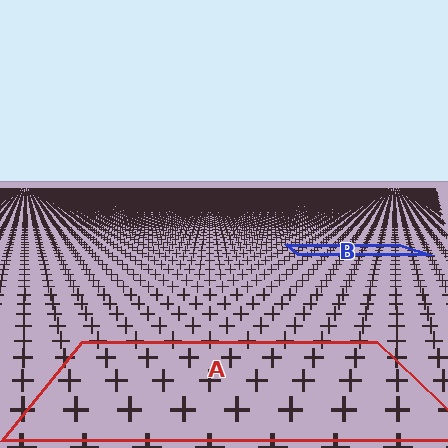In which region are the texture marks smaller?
The texture marks are smaller in region B, because it is farther away.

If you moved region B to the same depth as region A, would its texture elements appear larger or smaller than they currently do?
They would appear larger. At a closer depth, the same texture elements are projected at a bigger on-screen size.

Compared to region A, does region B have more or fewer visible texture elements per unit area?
Region B has more texture elements per unit area — they are packed more densely because it is farther away.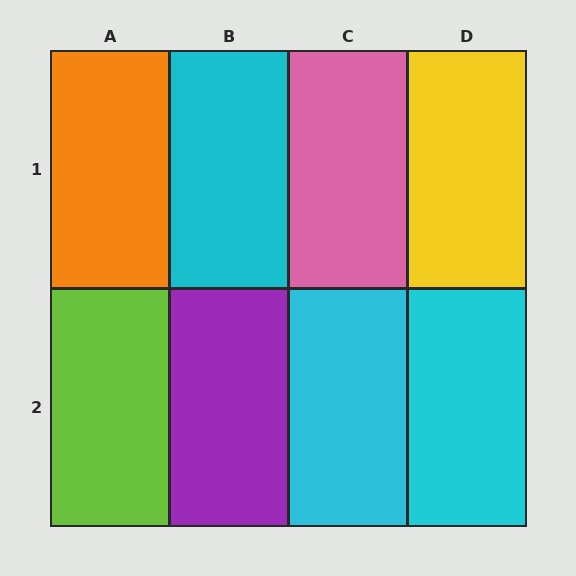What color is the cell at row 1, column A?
Orange.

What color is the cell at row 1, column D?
Yellow.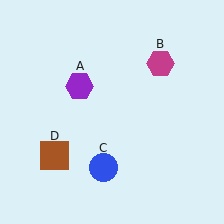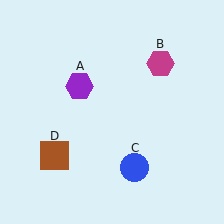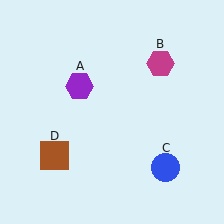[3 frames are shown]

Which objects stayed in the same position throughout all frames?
Purple hexagon (object A) and magenta hexagon (object B) and brown square (object D) remained stationary.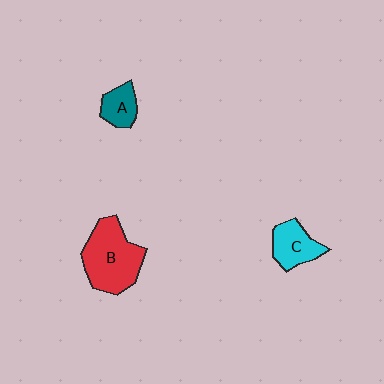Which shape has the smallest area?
Shape A (teal).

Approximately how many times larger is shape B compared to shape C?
Approximately 1.9 times.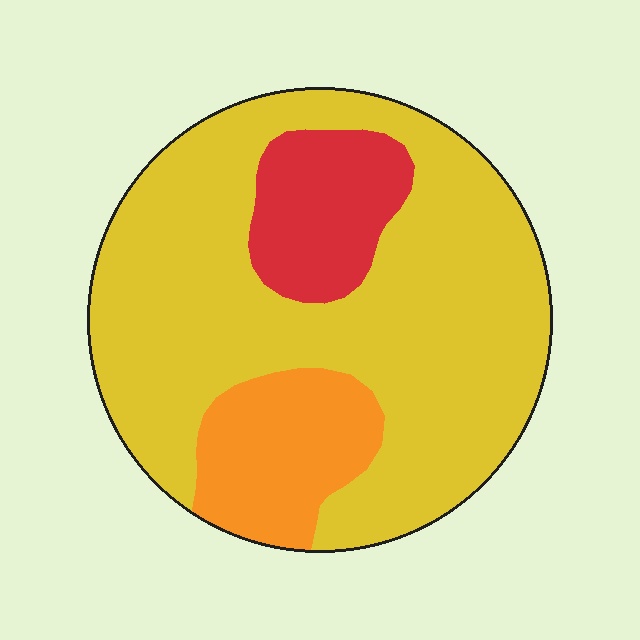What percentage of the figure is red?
Red takes up about one eighth (1/8) of the figure.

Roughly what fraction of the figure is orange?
Orange takes up less than a sixth of the figure.